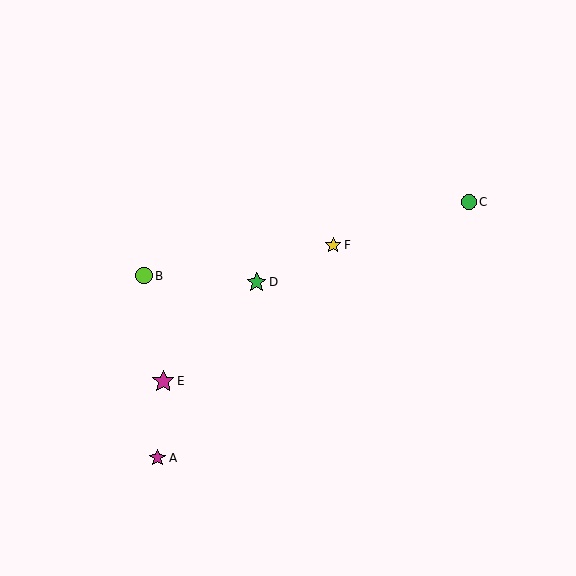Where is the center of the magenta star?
The center of the magenta star is at (158, 458).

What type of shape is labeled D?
Shape D is a green star.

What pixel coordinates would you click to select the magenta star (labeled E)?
Click at (163, 381) to select the magenta star E.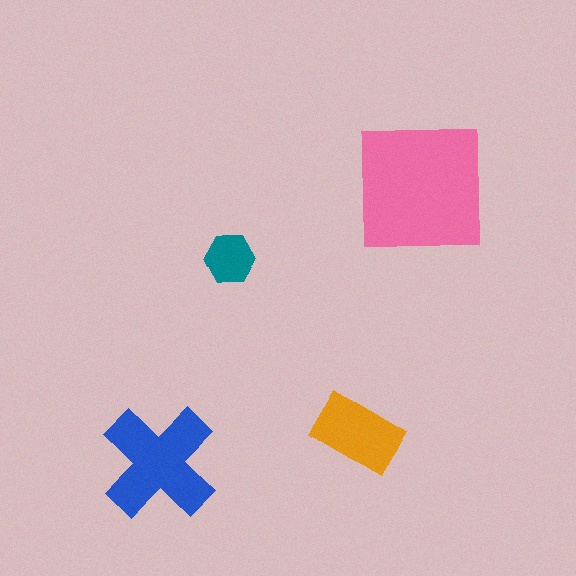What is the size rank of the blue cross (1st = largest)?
2nd.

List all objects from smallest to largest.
The teal hexagon, the orange rectangle, the blue cross, the pink square.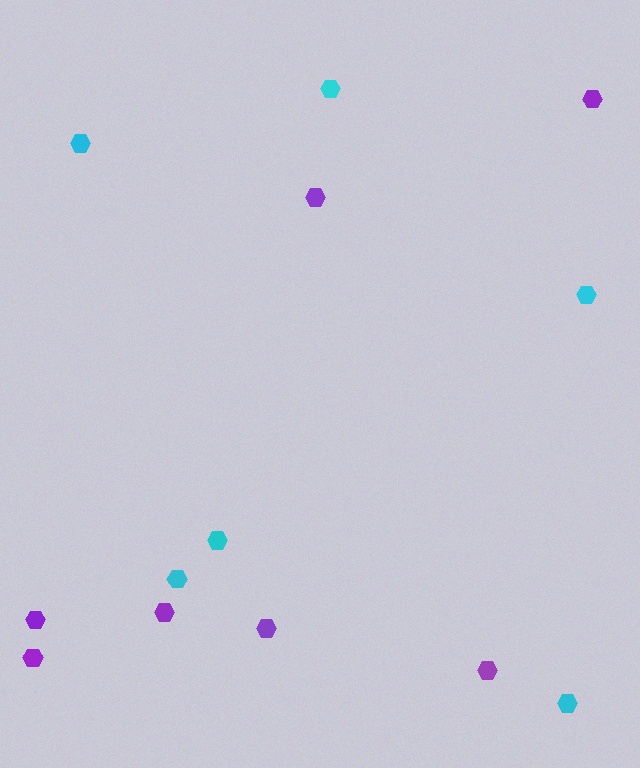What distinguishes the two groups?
There are 2 groups: one group of cyan hexagons (6) and one group of purple hexagons (7).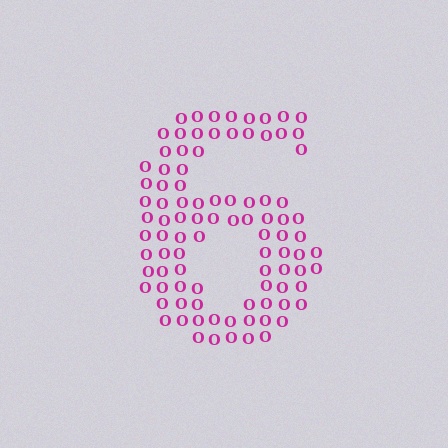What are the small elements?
The small elements are letter O's.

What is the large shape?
The large shape is the digit 6.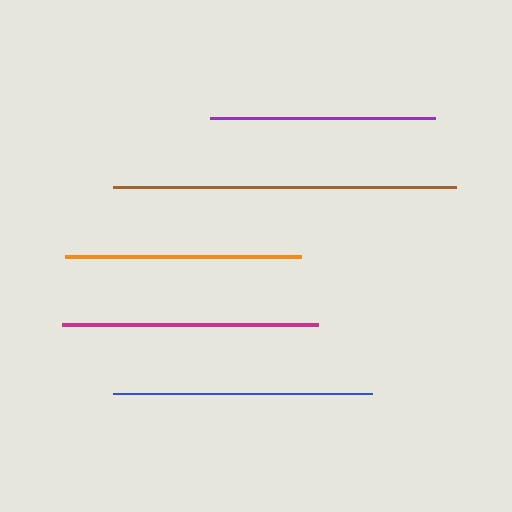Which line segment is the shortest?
The purple line is the shortest at approximately 225 pixels.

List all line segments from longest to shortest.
From longest to shortest: brown, blue, magenta, orange, purple.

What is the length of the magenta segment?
The magenta segment is approximately 256 pixels long.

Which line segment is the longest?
The brown line is the longest at approximately 344 pixels.